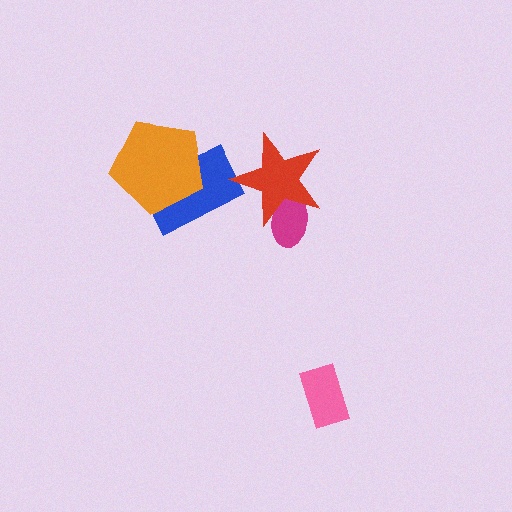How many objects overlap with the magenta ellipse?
1 object overlaps with the magenta ellipse.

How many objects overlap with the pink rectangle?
0 objects overlap with the pink rectangle.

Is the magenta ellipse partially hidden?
Yes, it is partially covered by another shape.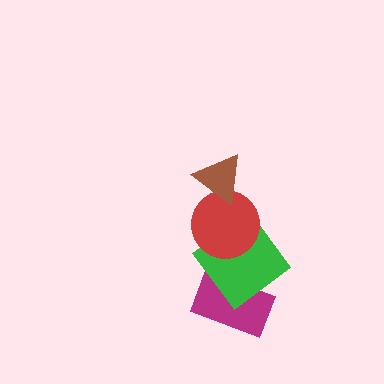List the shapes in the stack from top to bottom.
From top to bottom: the brown triangle, the red circle, the green diamond, the magenta rectangle.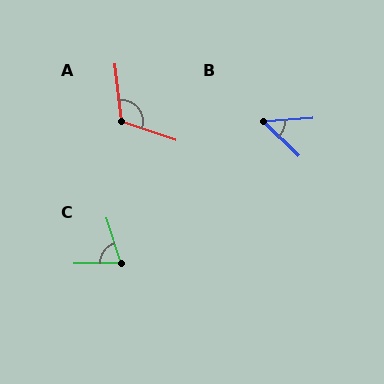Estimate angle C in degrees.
Approximately 72 degrees.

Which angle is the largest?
A, at approximately 115 degrees.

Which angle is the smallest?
B, at approximately 48 degrees.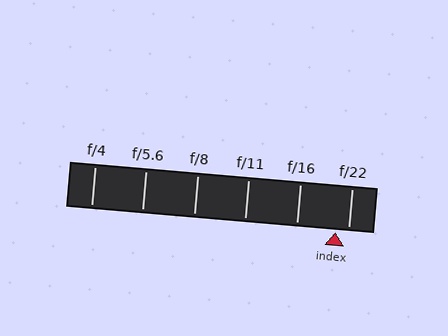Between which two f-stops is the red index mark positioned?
The index mark is between f/16 and f/22.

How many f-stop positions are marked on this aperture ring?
There are 6 f-stop positions marked.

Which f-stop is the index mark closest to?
The index mark is closest to f/22.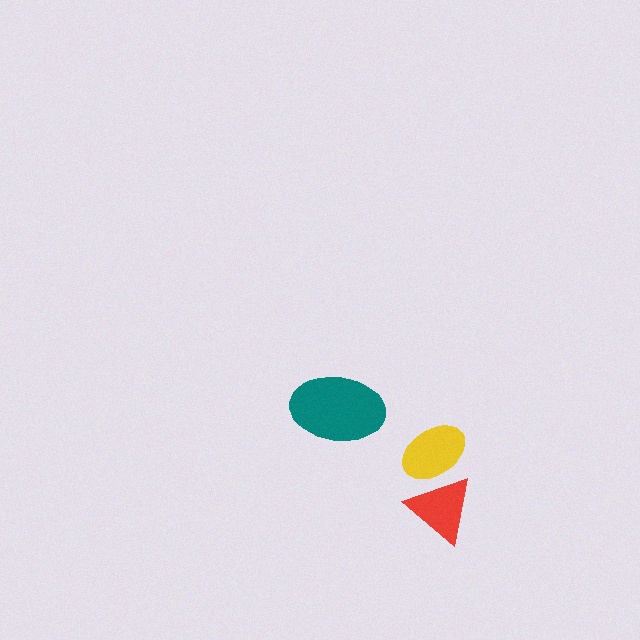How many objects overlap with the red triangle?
1 object overlaps with the red triangle.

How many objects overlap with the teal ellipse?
0 objects overlap with the teal ellipse.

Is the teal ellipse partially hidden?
No, no other shape covers it.